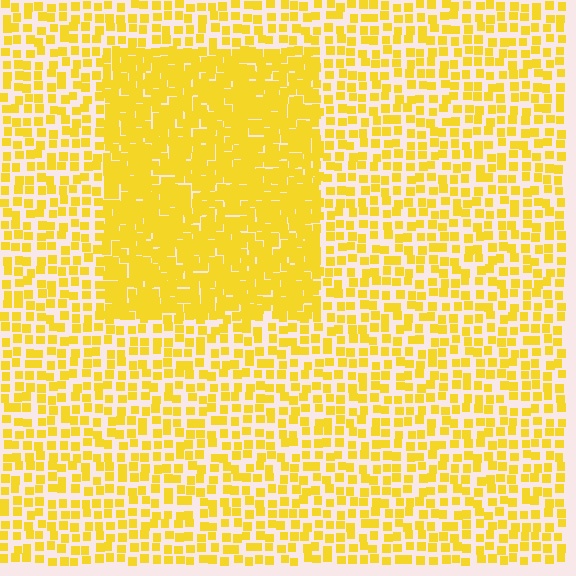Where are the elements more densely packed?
The elements are more densely packed inside the rectangle boundary.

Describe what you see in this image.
The image contains small yellow elements arranged at two different densities. A rectangle-shaped region is visible where the elements are more densely packed than the surrounding area.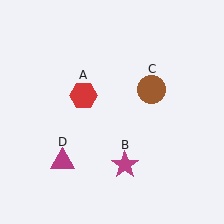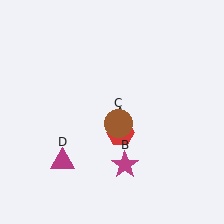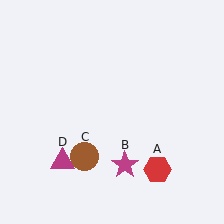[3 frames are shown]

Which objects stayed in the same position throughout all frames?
Magenta star (object B) and magenta triangle (object D) remained stationary.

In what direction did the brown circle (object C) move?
The brown circle (object C) moved down and to the left.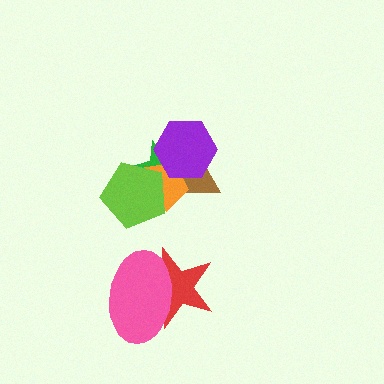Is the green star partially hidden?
Yes, it is partially covered by another shape.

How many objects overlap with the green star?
4 objects overlap with the green star.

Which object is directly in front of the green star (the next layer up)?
The orange pentagon is directly in front of the green star.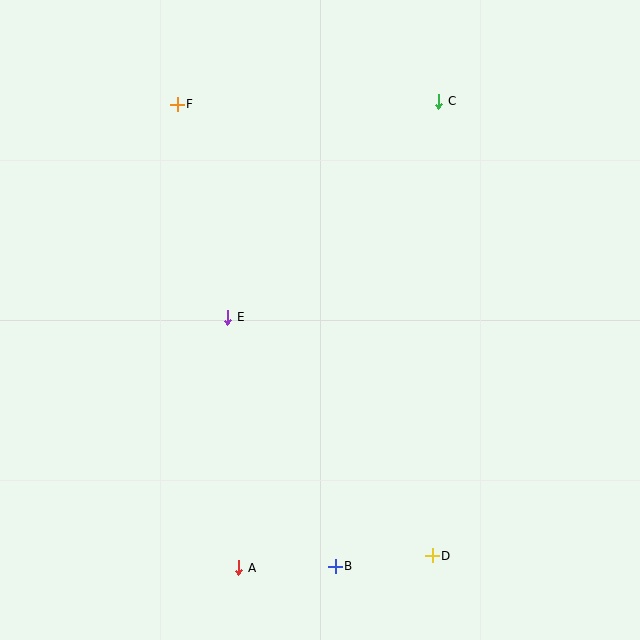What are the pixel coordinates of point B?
Point B is at (335, 566).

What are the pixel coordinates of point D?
Point D is at (432, 556).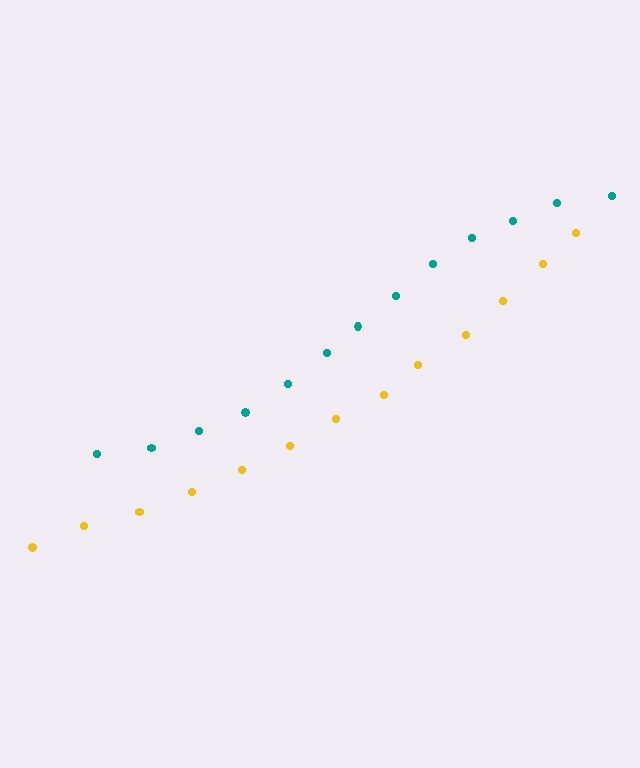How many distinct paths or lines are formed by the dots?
There are 2 distinct paths.